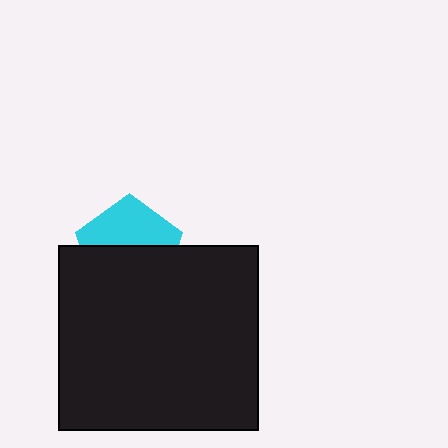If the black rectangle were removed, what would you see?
You would see the complete cyan pentagon.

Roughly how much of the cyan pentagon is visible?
About half of it is visible (roughly 45%).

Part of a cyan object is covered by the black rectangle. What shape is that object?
It is a pentagon.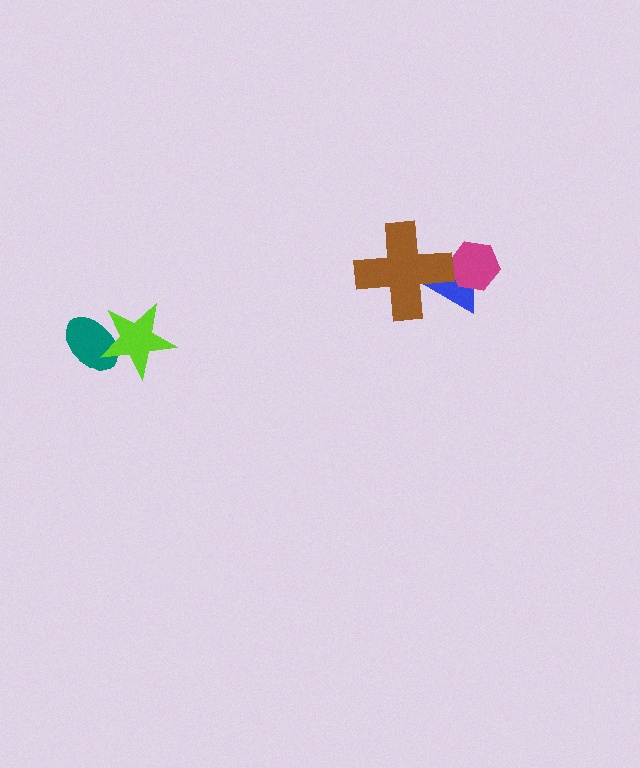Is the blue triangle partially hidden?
Yes, it is partially covered by another shape.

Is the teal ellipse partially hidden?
Yes, it is partially covered by another shape.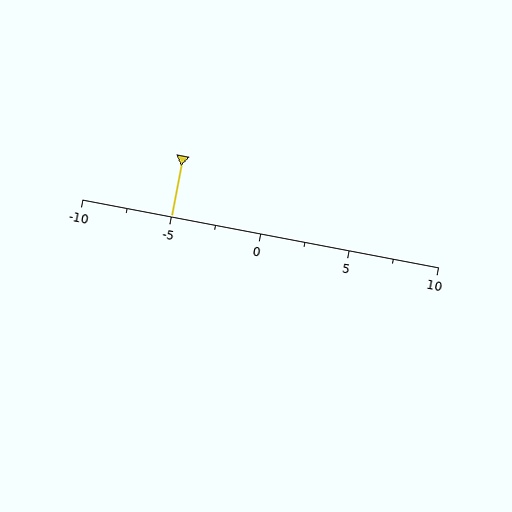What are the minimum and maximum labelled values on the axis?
The axis runs from -10 to 10.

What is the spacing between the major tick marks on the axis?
The major ticks are spaced 5 apart.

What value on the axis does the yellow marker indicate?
The marker indicates approximately -5.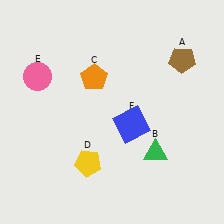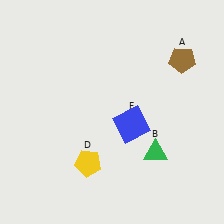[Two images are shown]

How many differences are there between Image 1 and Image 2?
There are 2 differences between the two images.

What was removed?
The orange pentagon (C), the pink circle (E) were removed in Image 2.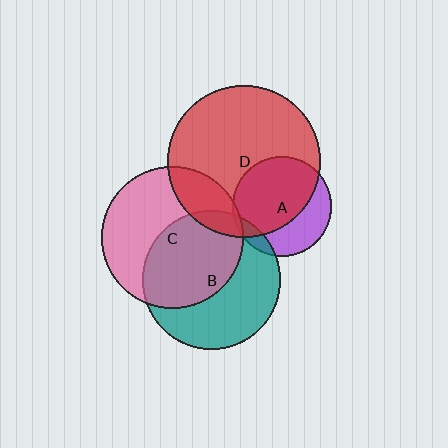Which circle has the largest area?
Circle D (red).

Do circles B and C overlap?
Yes.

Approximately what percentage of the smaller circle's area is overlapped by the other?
Approximately 50%.